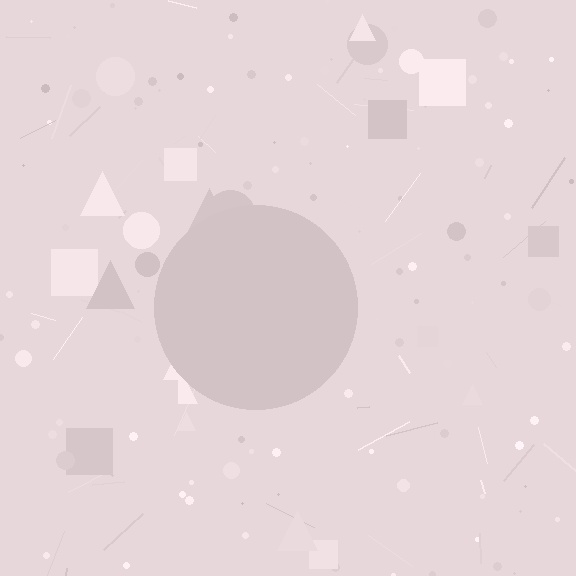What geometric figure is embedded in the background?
A circle is embedded in the background.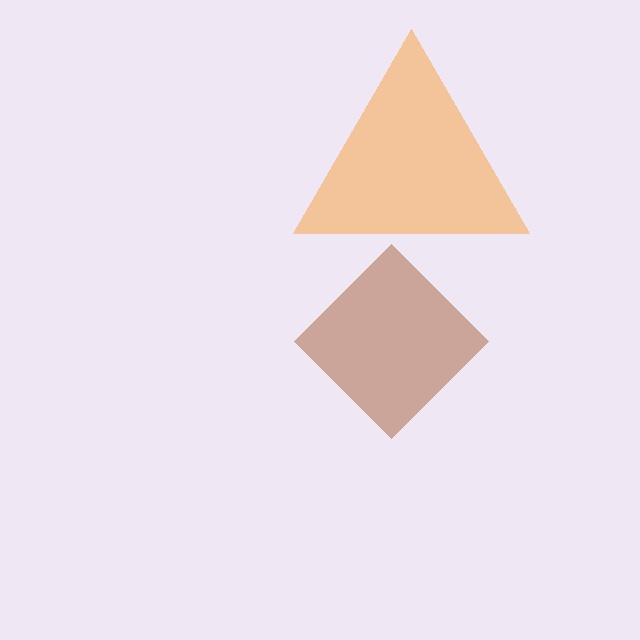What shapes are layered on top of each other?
The layered shapes are: an orange triangle, a brown diamond.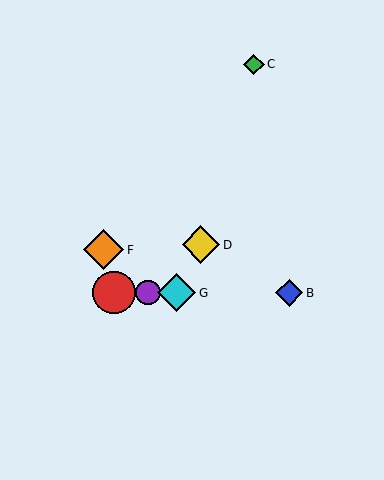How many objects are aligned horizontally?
4 objects (A, B, E, G) are aligned horizontally.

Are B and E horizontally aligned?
Yes, both are at y≈293.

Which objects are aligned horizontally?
Objects A, B, E, G are aligned horizontally.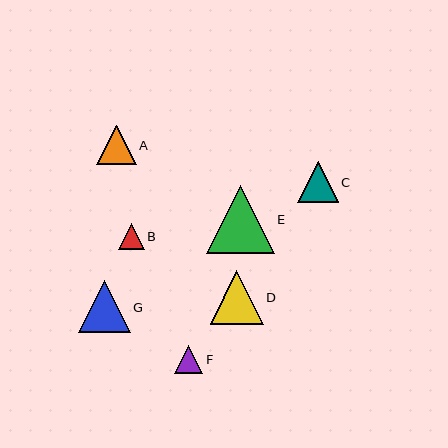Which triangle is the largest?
Triangle E is the largest with a size of approximately 67 pixels.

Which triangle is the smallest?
Triangle B is the smallest with a size of approximately 26 pixels.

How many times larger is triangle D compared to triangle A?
Triangle D is approximately 1.3 times the size of triangle A.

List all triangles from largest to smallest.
From largest to smallest: E, D, G, C, A, F, B.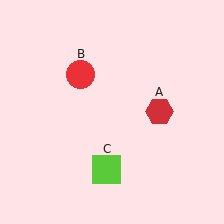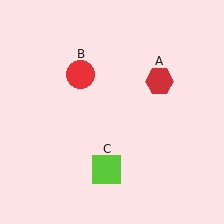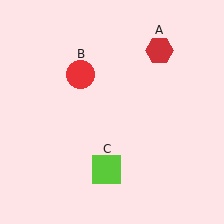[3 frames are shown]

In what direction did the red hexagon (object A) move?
The red hexagon (object A) moved up.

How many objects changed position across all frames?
1 object changed position: red hexagon (object A).